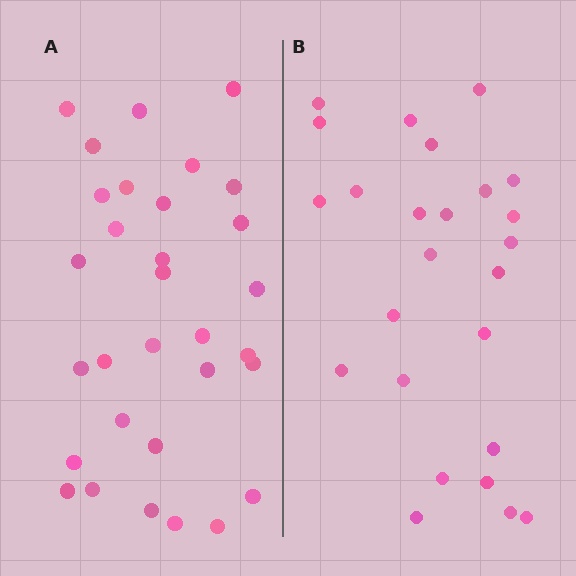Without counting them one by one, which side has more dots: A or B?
Region A (the left region) has more dots.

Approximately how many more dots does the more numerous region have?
Region A has about 6 more dots than region B.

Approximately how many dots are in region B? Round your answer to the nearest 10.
About 20 dots. (The exact count is 25, which rounds to 20.)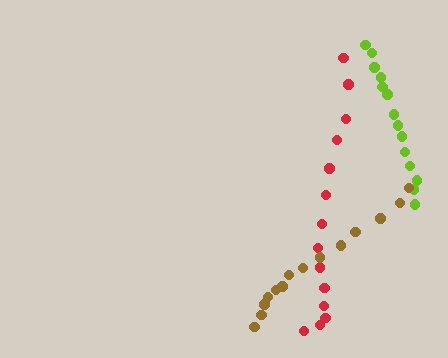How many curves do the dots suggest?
There are 3 distinct paths.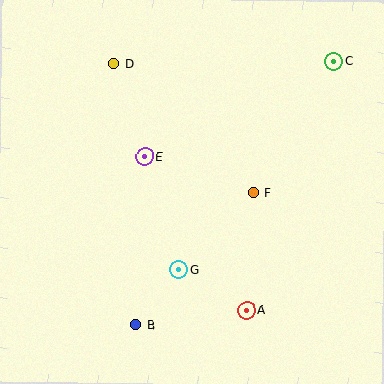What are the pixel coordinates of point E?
Point E is at (145, 157).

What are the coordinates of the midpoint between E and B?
The midpoint between E and B is at (140, 241).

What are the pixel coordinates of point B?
Point B is at (136, 325).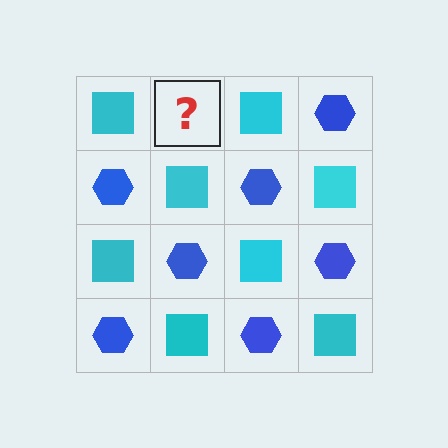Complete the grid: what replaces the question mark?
The question mark should be replaced with a blue hexagon.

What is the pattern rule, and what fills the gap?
The rule is that it alternates cyan square and blue hexagon in a checkerboard pattern. The gap should be filled with a blue hexagon.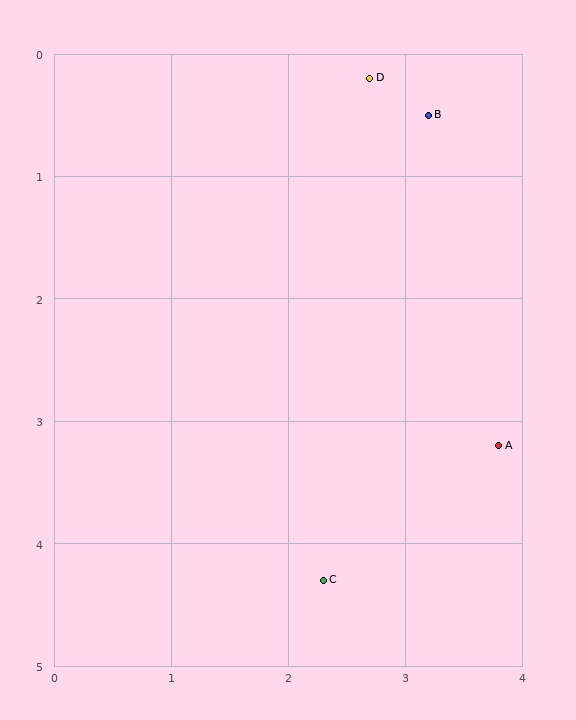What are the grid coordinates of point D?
Point D is at approximately (2.7, 0.2).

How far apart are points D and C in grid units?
Points D and C are about 4.1 grid units apart.